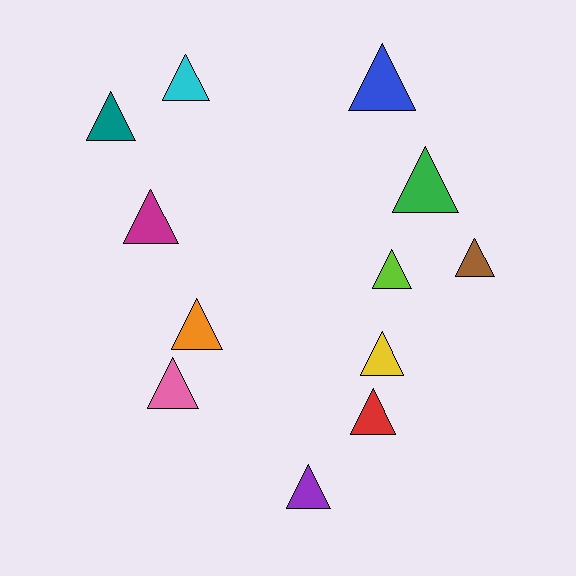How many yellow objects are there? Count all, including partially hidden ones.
There is 1 yellow object.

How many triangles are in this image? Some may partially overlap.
There are 12 triangles.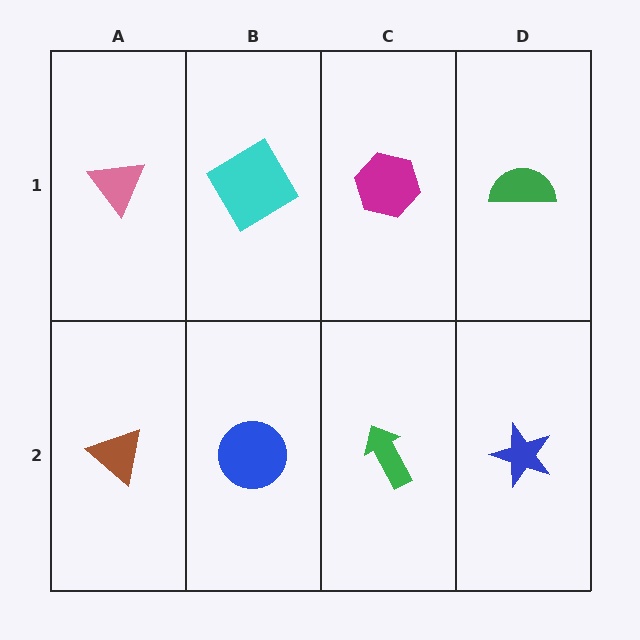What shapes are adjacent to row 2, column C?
A magenta hexagon (row 1, column C), a blue circle (row 2, column B), a blue star (row 2, column D).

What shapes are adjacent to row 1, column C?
A green arrow (row 2, column C), a cyan diamond (row 1, column B), a green semicircle (row 1, column D).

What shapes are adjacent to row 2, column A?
A pink triangle (row 1, column A), a blue circle (row 2, column B).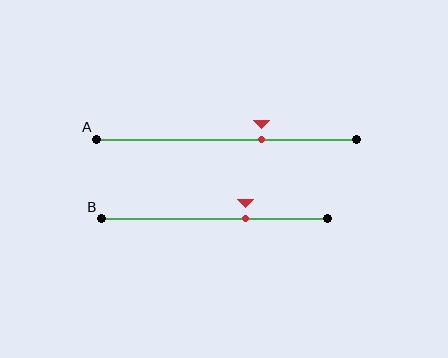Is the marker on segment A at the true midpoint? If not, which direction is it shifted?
No, the marker on segment A is shifted to the right by about 13% of the segment length.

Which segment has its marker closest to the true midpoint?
Segment A has its marker closest to the true midpoint.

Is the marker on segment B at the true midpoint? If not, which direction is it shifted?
No, the marker on segment B is shifted to the right by about 14% of the segment length.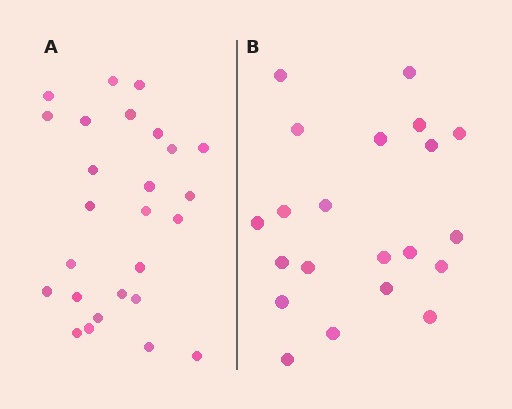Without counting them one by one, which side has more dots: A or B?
Region A (the left region) has more dots.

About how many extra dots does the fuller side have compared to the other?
Region A has about 5 more dots than region B.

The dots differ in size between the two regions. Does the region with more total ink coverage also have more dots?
No. Region B has more total ink coverage because its dots are larger, but region A actually contains more individual dots. Total area can be misleading — the number of items is what matters here.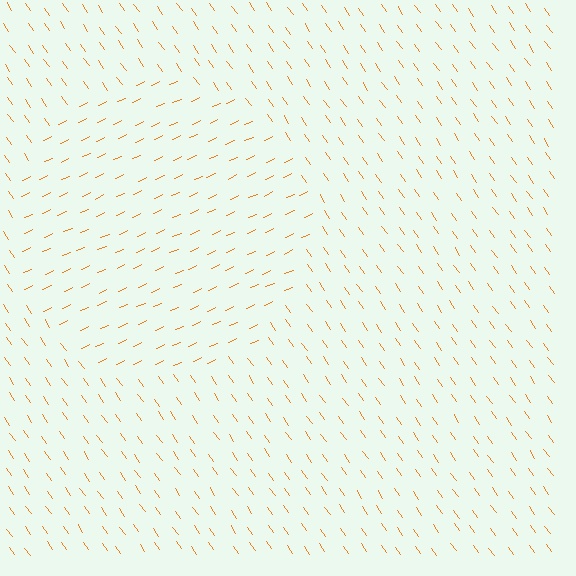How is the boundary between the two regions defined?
The boundary is defined purely by a change in line orientation (approximately 80 degrees difference). All lines are the same color and thickness.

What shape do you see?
I see a circle.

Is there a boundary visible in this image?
Yes, there is a texture boundary formed by a change in line orientation.